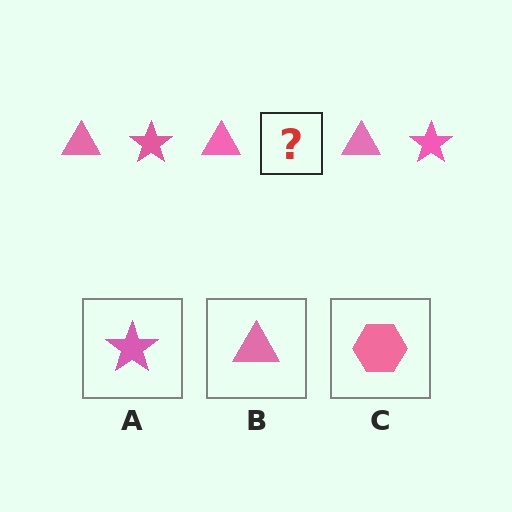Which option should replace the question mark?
Option A.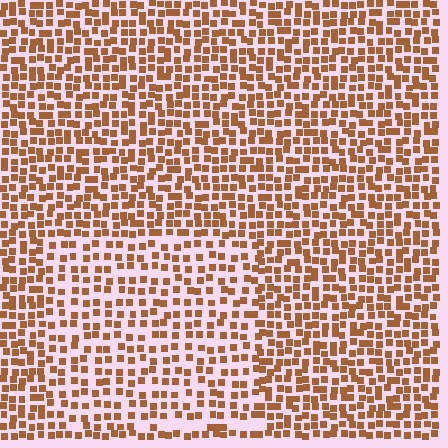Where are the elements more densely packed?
The elements are more densely packed outside the rectangle boundary.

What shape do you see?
I see a rectangle.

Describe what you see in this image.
The image contains small brown elements arranged at two different densities. A rectangle-shaped region is visible where the elements are less densely packed than the surrounding area.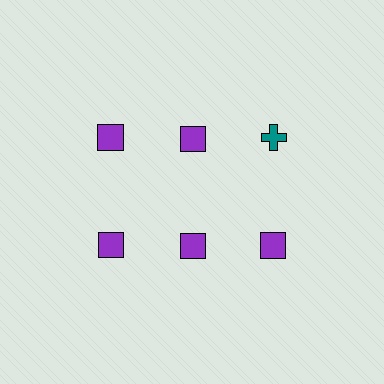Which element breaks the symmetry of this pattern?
The teal cross in the top row, center column breaks the symmetry. All other shapes are purple squares.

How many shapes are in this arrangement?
There are 6 shapes arranged in a grid pattern.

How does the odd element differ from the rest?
It differs in both color (teal instead of purple) and shape (cross instead of square).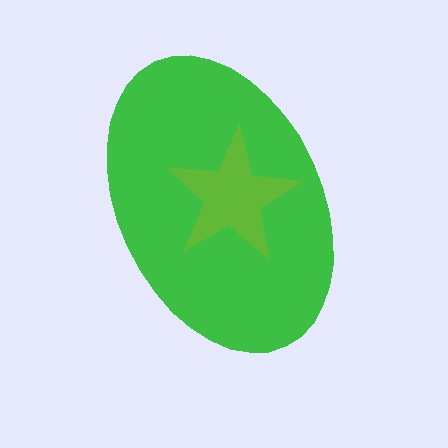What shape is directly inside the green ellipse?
The lime star.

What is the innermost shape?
The lime star.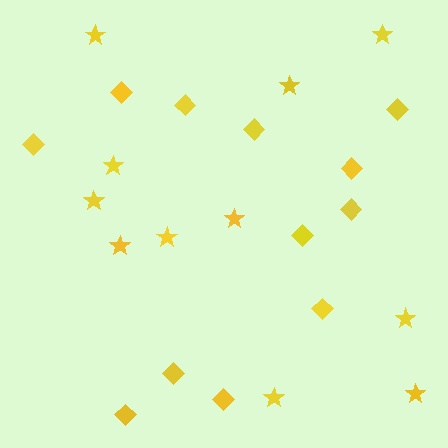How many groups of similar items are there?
There are 2 groups: one group of stars (11) and one group of diamonds (12).